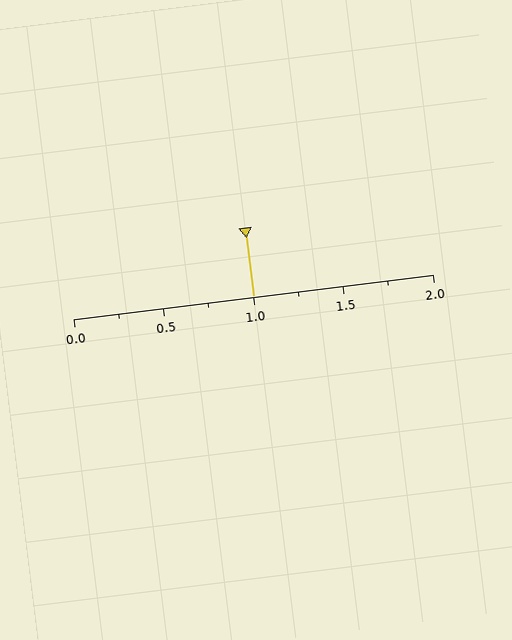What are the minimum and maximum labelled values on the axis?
The axis runs from 0.0 to 2.0.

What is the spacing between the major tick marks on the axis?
The major ticks are spaced 0.5 apart.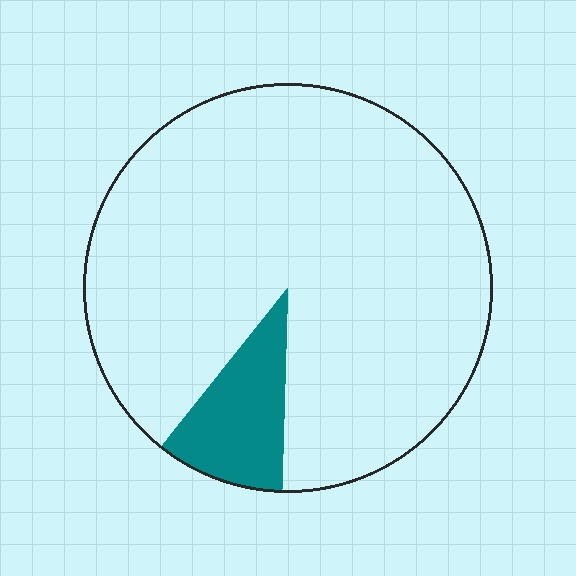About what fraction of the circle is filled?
About one tenth (1/10).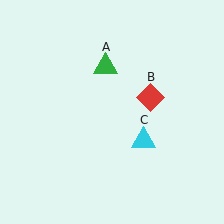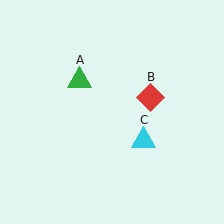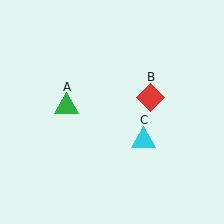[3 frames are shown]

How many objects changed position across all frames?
1 object changed position: green triangle (object A).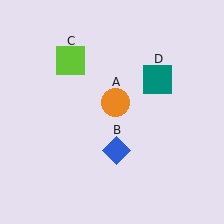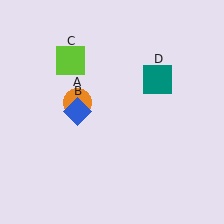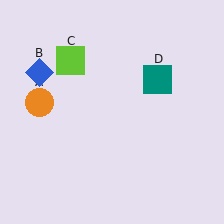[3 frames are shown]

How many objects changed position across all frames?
2 objects changed position: orange circle (object A), blue diamond (object B).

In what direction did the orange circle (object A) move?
The orange circle (object A) moved left.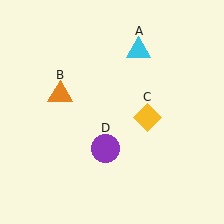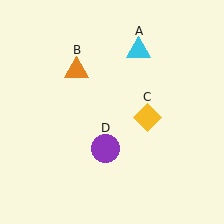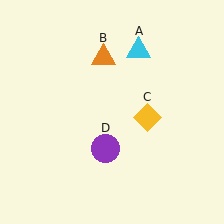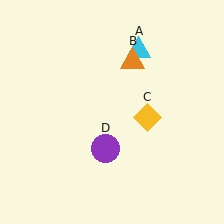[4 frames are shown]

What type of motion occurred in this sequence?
The orange triangle (object B) rotated clockwise around the center of the scene.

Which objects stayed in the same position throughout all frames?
Cyan triangle (object A) and yellow diamond (object C) and purple circle (object D) remained stationary.